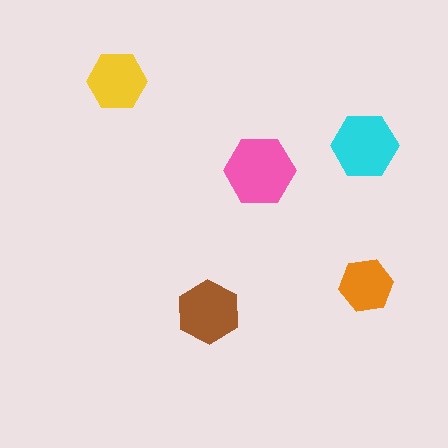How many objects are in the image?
There are 5 objects in the image.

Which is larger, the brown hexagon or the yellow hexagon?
The brown one.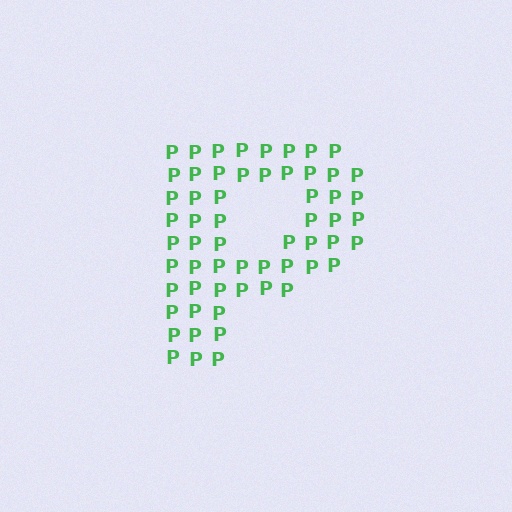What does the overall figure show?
The overall figure shows the letter P.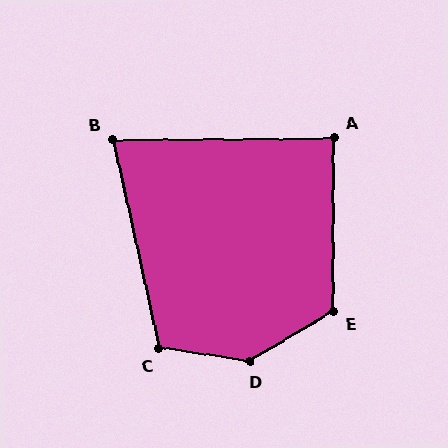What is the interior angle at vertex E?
Approximately 121 degrees (obtuse).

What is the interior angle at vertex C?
Approximately 111 degrees (obtuse).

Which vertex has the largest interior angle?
D, at approximately 140 degrees.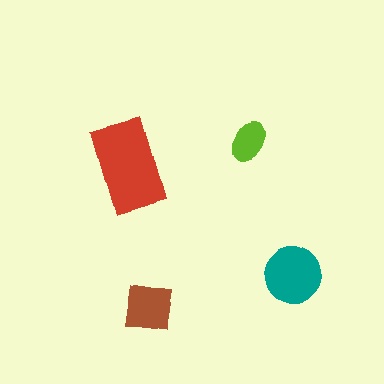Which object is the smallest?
The lime ellipse.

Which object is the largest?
The red rectangle.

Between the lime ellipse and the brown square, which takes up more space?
The brown square.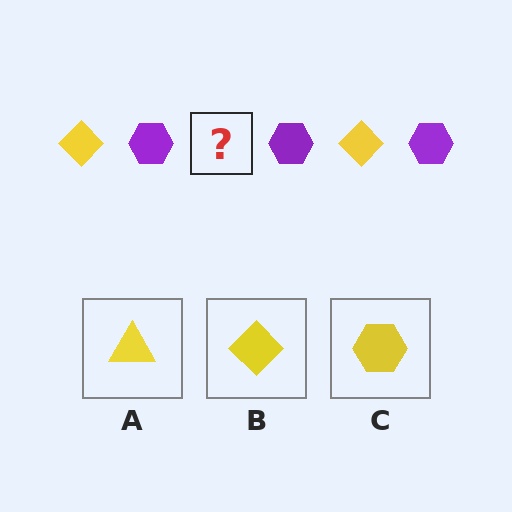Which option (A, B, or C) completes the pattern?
B.